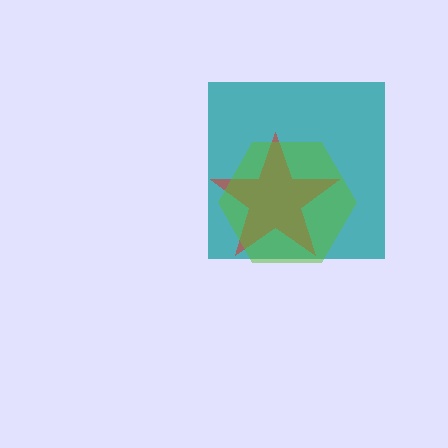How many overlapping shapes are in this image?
There are 3 overlapping shapes in the image.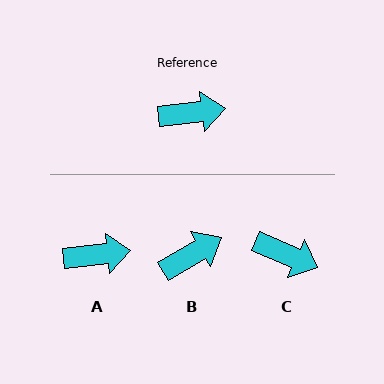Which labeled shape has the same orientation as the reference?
A.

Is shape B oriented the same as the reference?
No, it is off by about 24 degrees.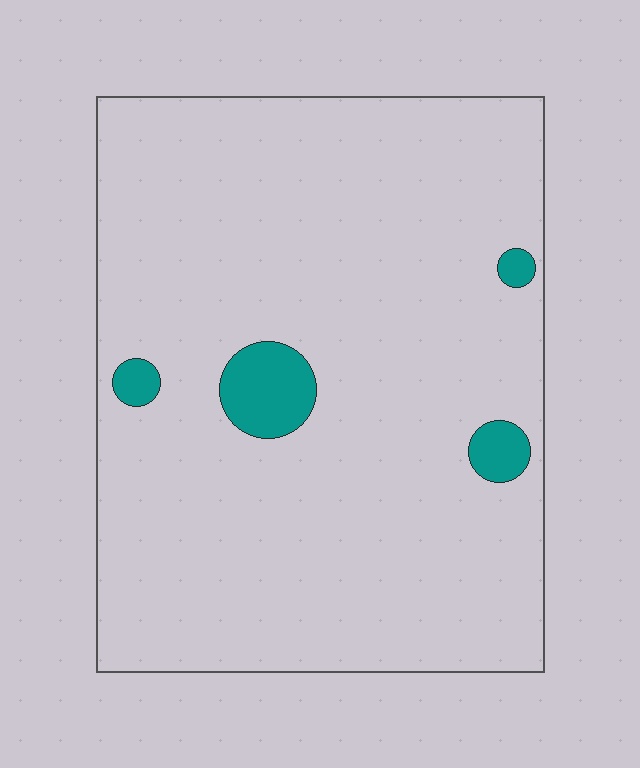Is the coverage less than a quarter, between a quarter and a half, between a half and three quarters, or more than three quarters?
Less than a quarter.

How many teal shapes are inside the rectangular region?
4.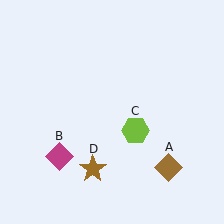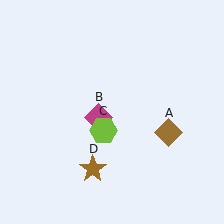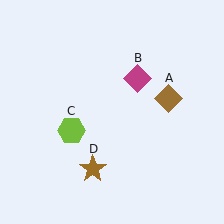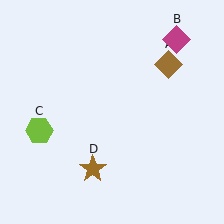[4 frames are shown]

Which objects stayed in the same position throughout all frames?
Brown star (object D) remained stationary.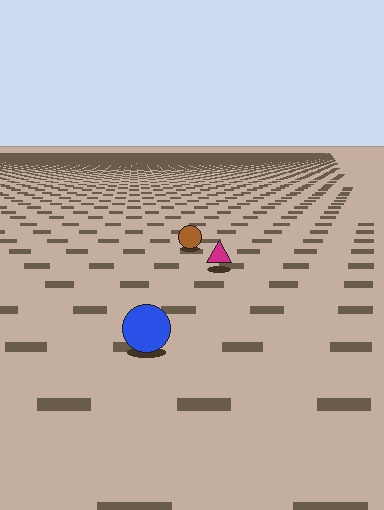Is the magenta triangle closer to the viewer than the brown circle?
Yes. The magenta triangle is closer — you can tell from the texture gradient: the ground texture is coarser near it.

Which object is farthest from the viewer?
The brown circle is farthest from the viewer. It appears smaller and the ground texture around it is denser.